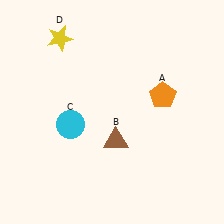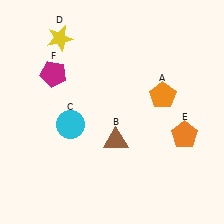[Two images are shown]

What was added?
An orange pentagon (E), a magenta pentagon (F) were added in Image 2.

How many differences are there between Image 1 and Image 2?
There are 2 differences between the two images.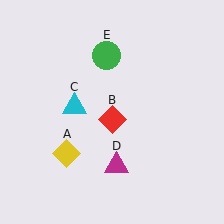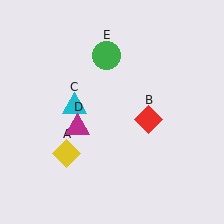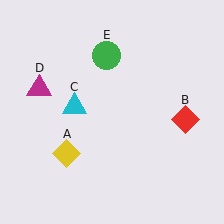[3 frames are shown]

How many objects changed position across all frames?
2 objects changed position: red diamond (object B), magenta triangle (object D).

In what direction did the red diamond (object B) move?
The red diamond (object B) moved right.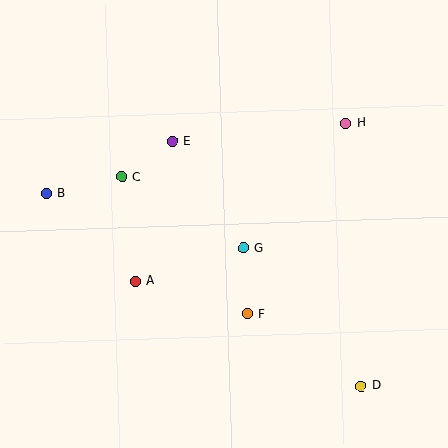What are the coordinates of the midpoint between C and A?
The midpoint between C and A is at (128, 229).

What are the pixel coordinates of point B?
Point B is at (46, 194).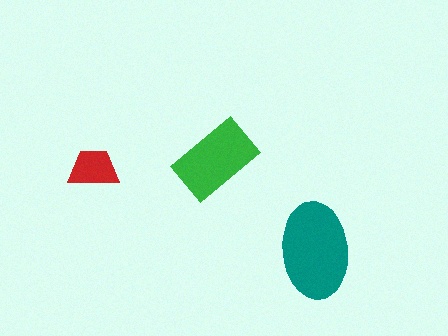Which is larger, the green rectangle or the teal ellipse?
The teal ellipse.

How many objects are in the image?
There are 3 objects in the image.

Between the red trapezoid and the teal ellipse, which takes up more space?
The teal ellipse.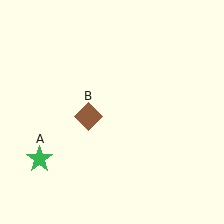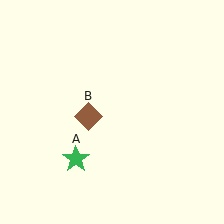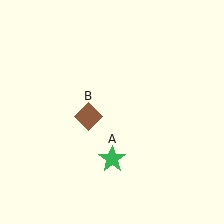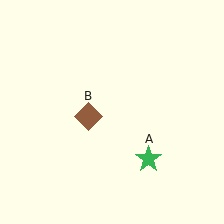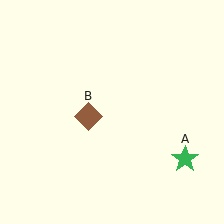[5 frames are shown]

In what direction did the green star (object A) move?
The green star (object A) moved right.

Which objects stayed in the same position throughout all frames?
Brown diamond (object B) remained stationary.